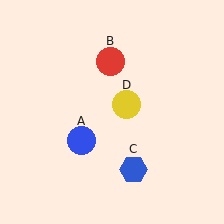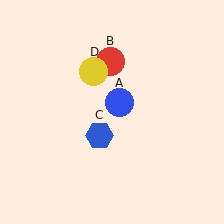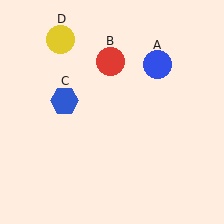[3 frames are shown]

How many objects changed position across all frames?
3 objects changed position: blue circle (object A), blue hexagon (object C), yellow circle (object D).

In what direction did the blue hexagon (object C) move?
The blue hexagon (object C) moved up and to the left.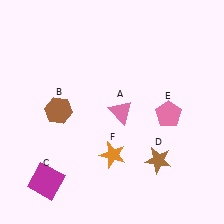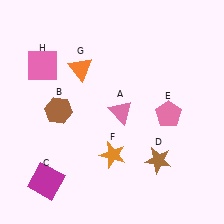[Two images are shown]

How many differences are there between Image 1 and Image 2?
There are 2 differences between the two images.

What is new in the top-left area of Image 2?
An orange triangle (G) was added in the top-left area of Image 2.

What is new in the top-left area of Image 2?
A pink square (H) was added in the top-left area of Image 2.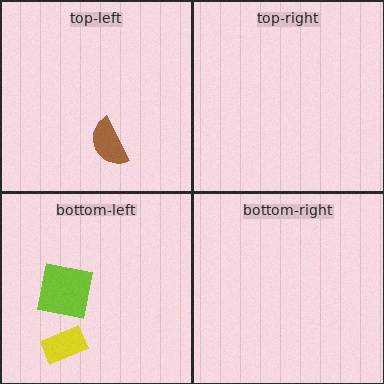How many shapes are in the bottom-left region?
2.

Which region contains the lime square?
The bottom-left region.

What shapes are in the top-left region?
The brown semicircle.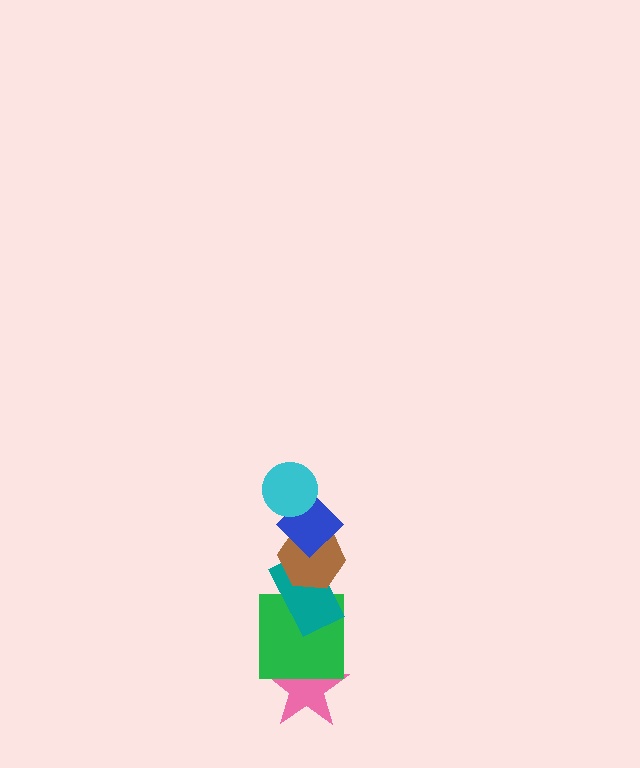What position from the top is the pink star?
The pink star is 6th from the top.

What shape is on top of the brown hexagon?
The blue diamond is on top of the brown hexagon.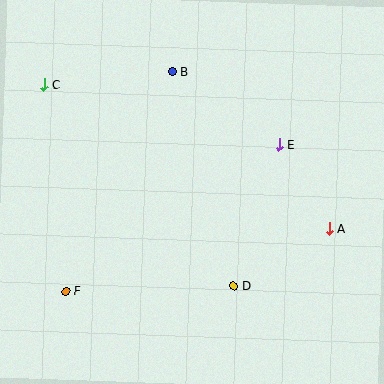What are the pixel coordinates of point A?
Point A is at (329, 228).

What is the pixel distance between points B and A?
The distance between B and A is 222 pixels.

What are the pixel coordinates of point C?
Point C is at (44, 85).